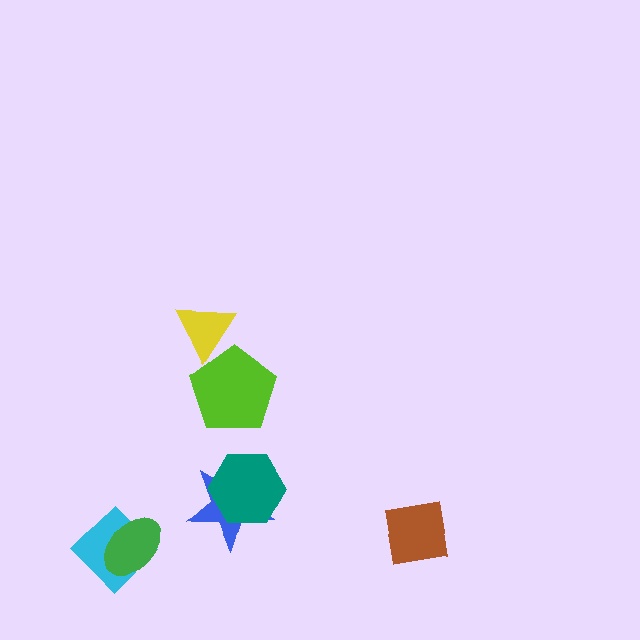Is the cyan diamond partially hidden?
Yes, it is partially covered by another shape.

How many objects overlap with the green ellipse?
1 object overlaps with the green ellipse.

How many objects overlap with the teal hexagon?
1 object overlaps with the teal hexagon.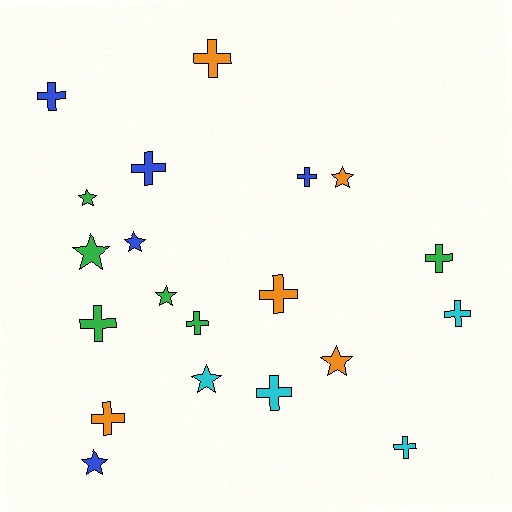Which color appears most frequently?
Green, with 6 objects.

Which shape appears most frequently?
Cross, with 12 objects.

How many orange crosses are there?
There are 3 orange crosses.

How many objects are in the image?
There are 20 objects.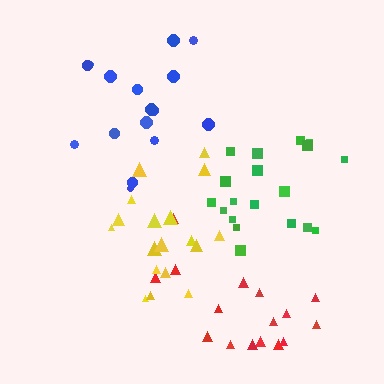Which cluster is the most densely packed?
Green.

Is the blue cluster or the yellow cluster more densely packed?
Yellow.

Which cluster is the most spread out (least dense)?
Red.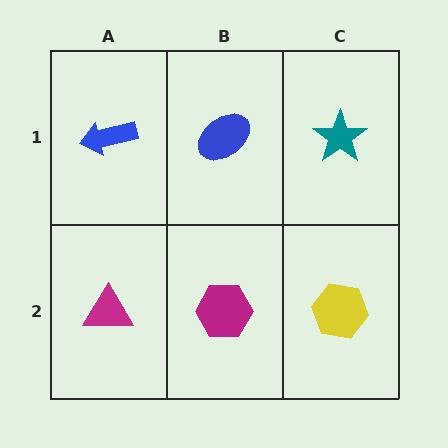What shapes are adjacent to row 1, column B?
A magenta hexagon (row 2, column B), a blue arrow (row 1, column A), a teal star (row 1, column C).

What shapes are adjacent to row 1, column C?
A yellow hexagon (row 2, column C), a blue ellipse (row 1, column B).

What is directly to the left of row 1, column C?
A blue ellipse.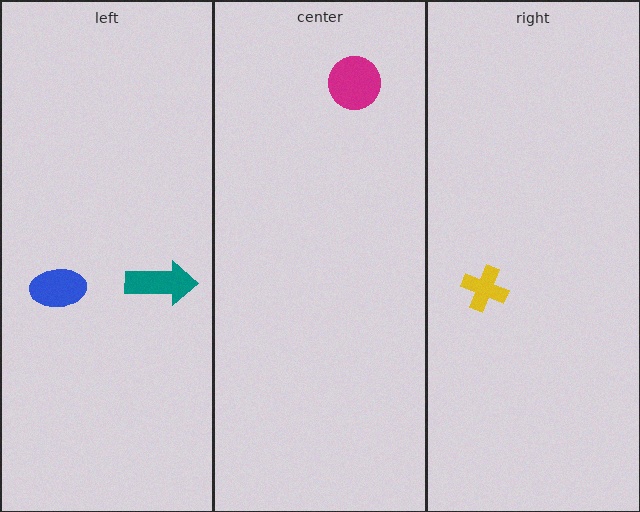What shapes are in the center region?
The magenta circle.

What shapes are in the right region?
The yellow cross.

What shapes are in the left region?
The blue ellipse, the teal arrow.